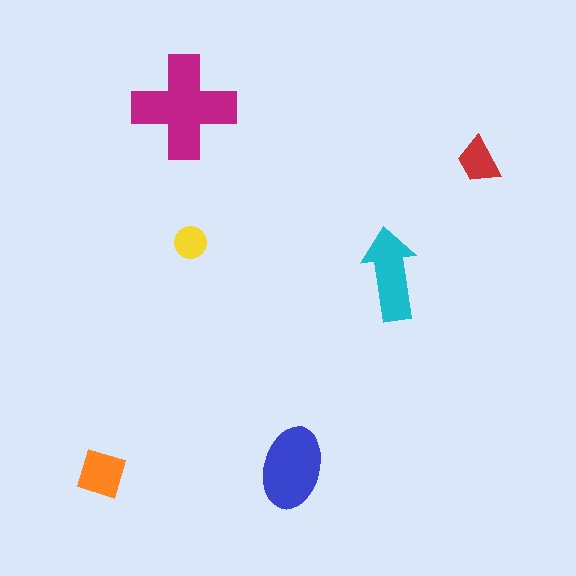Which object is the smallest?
The yellow circle.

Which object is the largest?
The magenta cross.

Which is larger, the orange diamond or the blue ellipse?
The blue ellipse.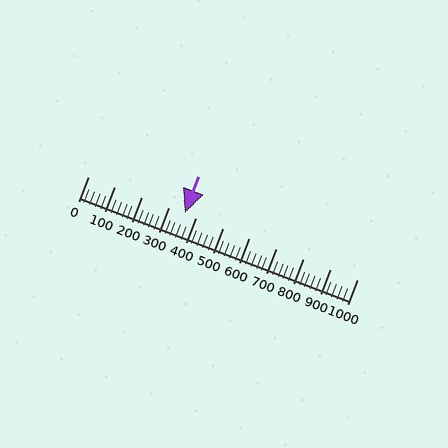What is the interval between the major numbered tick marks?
The major tick marks are spaced 100 units apart.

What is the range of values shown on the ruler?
The ruler shows values from 0 to 1000.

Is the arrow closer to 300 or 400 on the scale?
The arrow is closer to 400.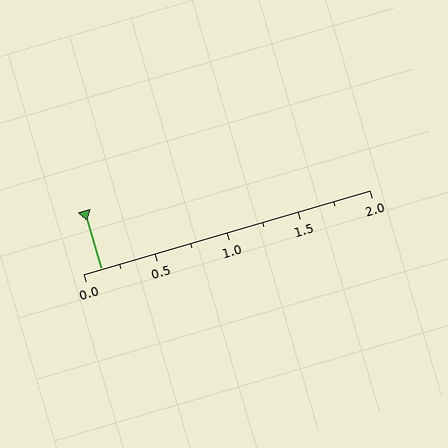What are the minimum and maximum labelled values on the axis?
The axis runs from 0.0 to 2.0.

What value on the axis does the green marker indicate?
The marker indicates approximately 0.12.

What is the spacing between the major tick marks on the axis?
The major ticks are spaced 0.5 apart.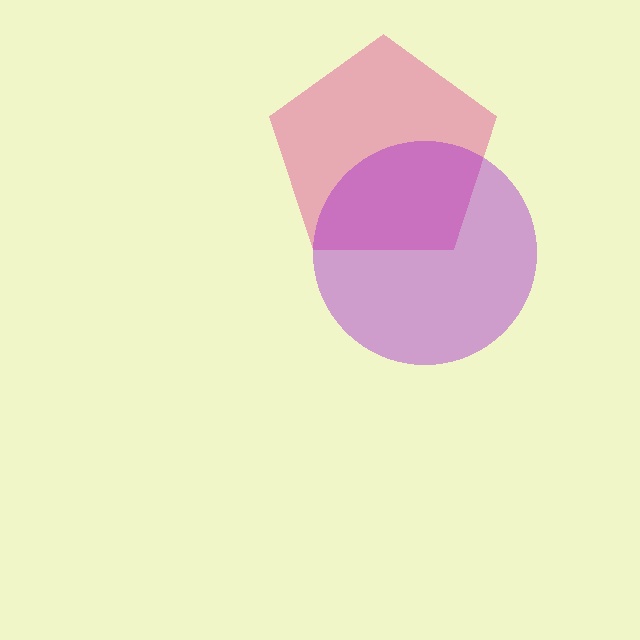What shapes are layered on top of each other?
The layered shapes are: a pink pentagon, a purple circle.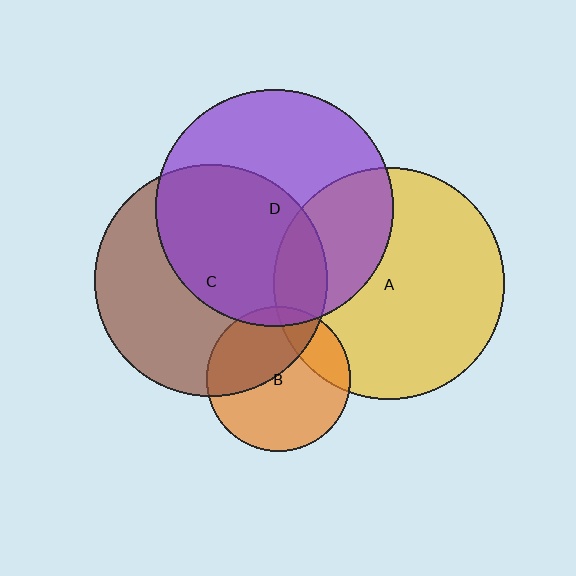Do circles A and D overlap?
Yes.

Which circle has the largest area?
Circle D (purple).